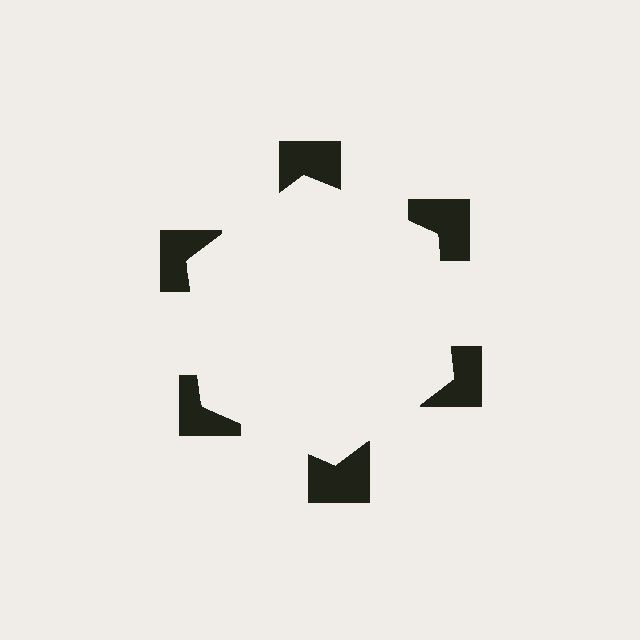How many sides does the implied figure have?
6 sides.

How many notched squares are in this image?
There are 6 — one at each vertex of the illusory hexagon.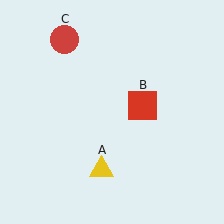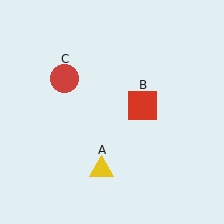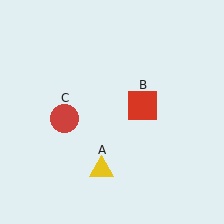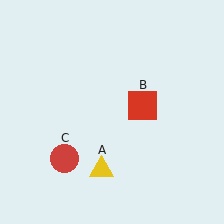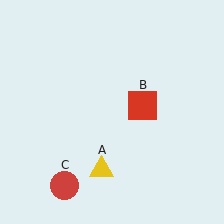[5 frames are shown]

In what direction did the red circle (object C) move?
The red circle (object C) moved down.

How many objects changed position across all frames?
1 object changed position: red circle (object C).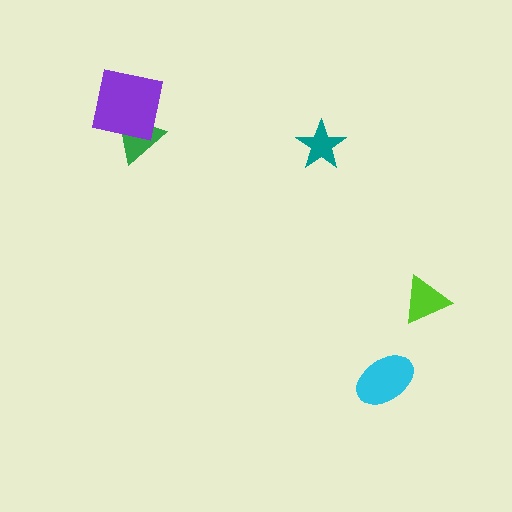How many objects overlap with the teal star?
0 objects overlap with the teal star.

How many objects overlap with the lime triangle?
0 objects overlap with the lime triangle.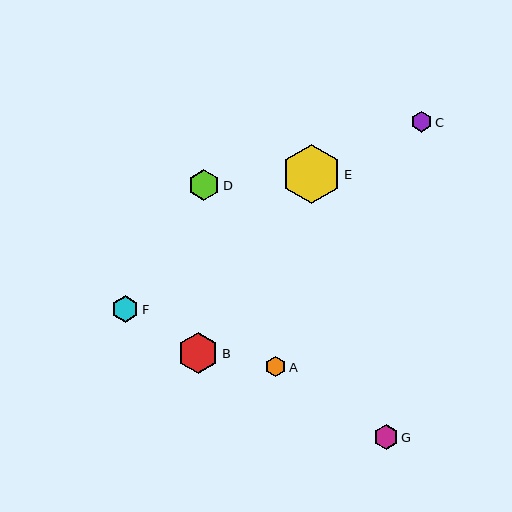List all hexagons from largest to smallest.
From largest to smallest: E, B, D, F, G, C, A.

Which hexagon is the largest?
Hexagon E is the largest with a size of approximately 60 pixels.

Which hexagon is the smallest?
Hexagon A is the smallest with a size of approximately 21 pixels.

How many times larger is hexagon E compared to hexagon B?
Hexagon E is approximately 1.5 times the size of hexagon B.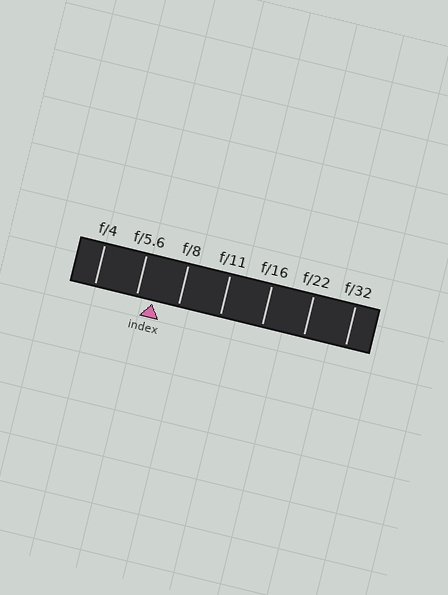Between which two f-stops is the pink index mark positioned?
The index mark is between f/5.6 and f/8.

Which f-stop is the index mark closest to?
The index mark is closest to f/5.6.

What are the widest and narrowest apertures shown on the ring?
The widest aperture shown is f/4 and the narrowest is f/32.